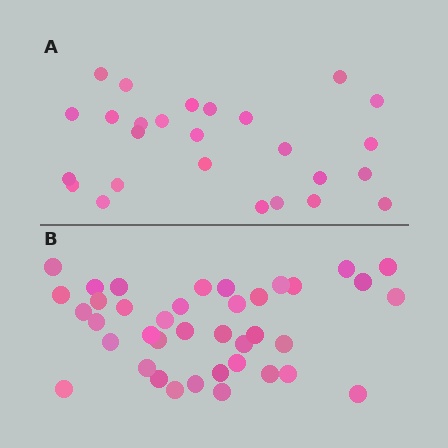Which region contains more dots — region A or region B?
Region B (the bottom region) has more dots.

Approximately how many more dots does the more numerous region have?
Region B has approximately 15 more dots than region A.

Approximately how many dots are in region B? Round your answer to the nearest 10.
About 40 dots. (The exact count is 39, which rounds to 40.)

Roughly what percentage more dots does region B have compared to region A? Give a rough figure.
About 50% more.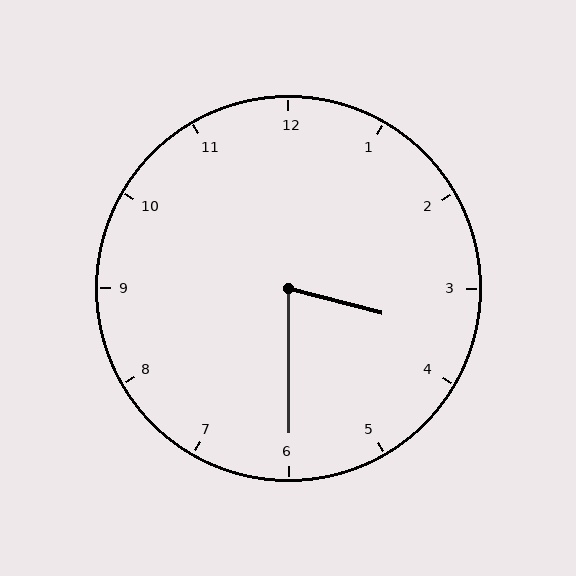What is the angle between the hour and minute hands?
Approximately 75 degrees.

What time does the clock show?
3:30.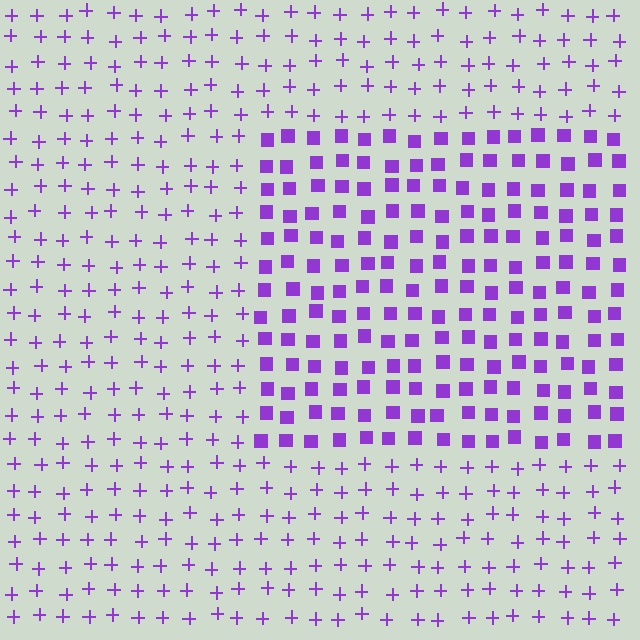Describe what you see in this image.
The image is filled with small purple elements arranged in a uniform grid. A rectangle-shaped region contains squares, while the surrounding area contains plus signs. The boundary is defined purely by the change in element shape.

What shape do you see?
I see a rectangle.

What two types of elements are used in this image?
The image uses squares inside the rectangle region and plus signs outside it.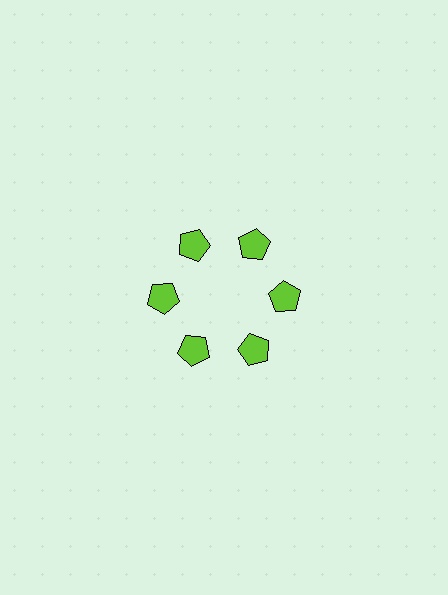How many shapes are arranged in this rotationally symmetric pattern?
There are 6 shapes, arranged in 6 groups of 1.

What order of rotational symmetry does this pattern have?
This pattern has 6-fold rotational symmetry.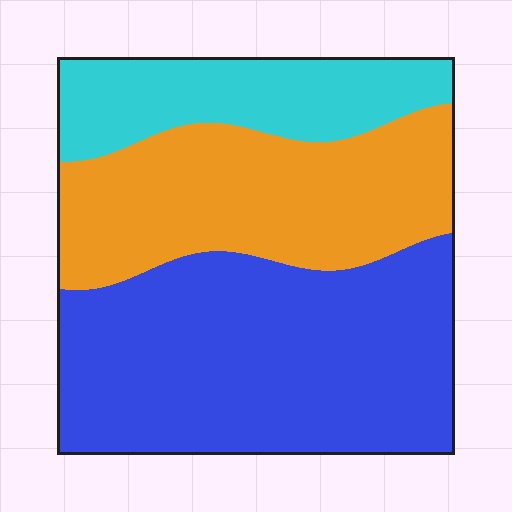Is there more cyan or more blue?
Blue.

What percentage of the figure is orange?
Orange covers about 35% of the figure.